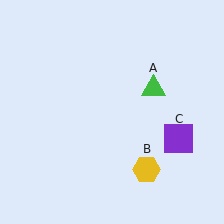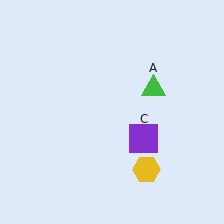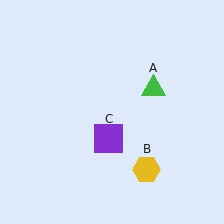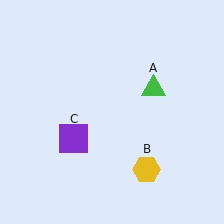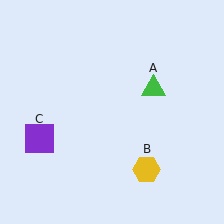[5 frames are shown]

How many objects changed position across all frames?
1 object changed position: purple square (object C).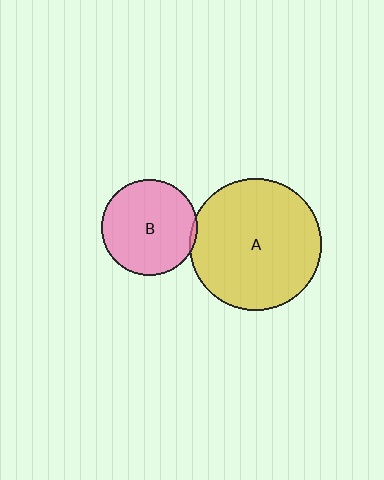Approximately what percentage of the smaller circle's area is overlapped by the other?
Approximately 5%.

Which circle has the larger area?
Circle A (yellow).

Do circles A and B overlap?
Yes.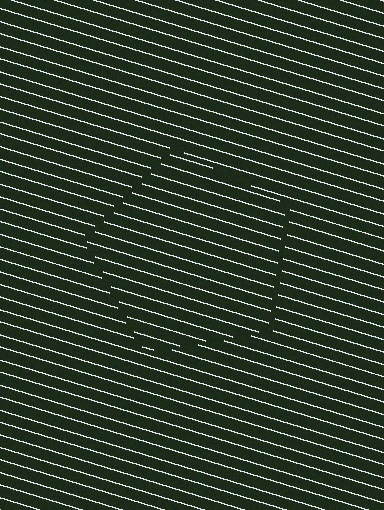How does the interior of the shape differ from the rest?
The interior of the shape contains the same grating, shifted by half a period — the contour is defined by the phase discontinuity where line-ends from the inner and outer gratings abut.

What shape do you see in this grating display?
An illusory pentagon. The interior of the shape contains the same grating, shifted by half a period — the contour is defined by the phase discontinuity where line-ends from the inner and outer gratings abut.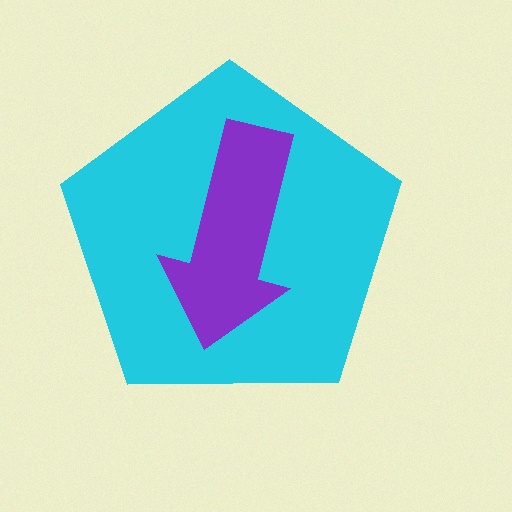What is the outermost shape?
The cyan pentagon.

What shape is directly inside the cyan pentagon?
The purple arrow.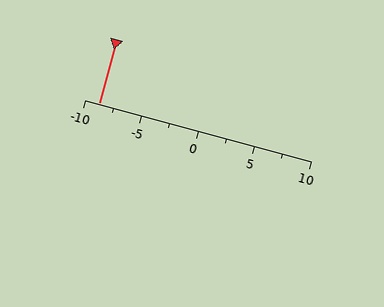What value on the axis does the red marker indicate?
The marker indicates approximately -8.8.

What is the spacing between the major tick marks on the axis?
The major ticks are spaced 5 apart.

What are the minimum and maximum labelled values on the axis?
The axis runs from -10 to 10.